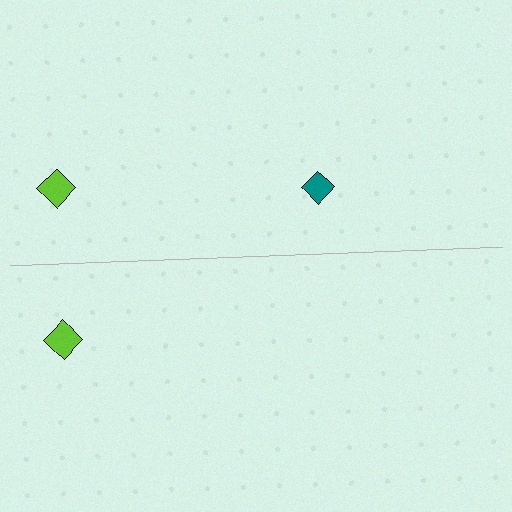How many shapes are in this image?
There are 3 shapes in this image.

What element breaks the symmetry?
A teal diamond is missing from the bottom side.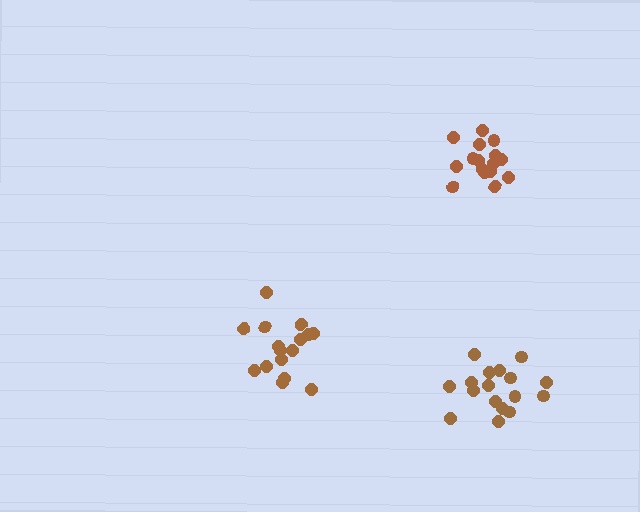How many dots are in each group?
Group 1: 17 dots, Group 2: 16 dots, Group 3: 16 dots (49 total).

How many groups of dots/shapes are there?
There are 3 groups.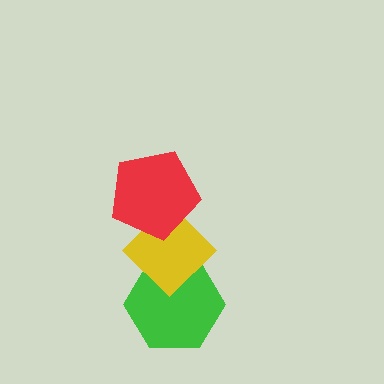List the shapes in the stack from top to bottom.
From top to bottom: the red pentagon, the yellow diamond, the green hexagon.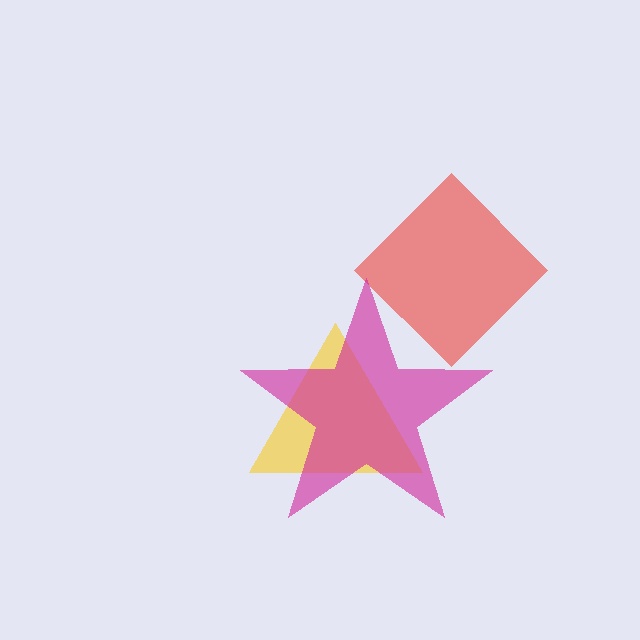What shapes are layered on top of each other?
The layered shapes are: a red diamond, a yellow triangle, a magenta star.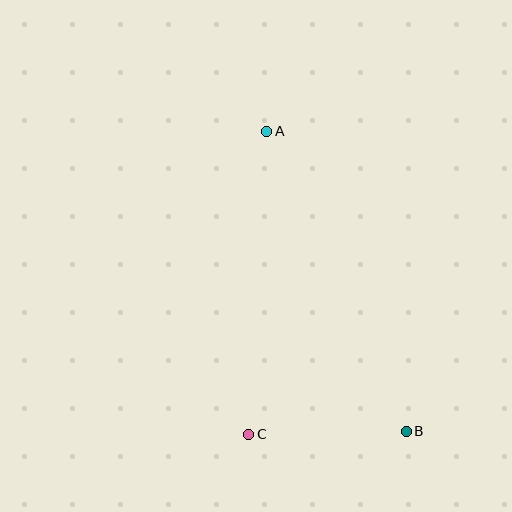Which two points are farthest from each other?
Points A and B are farthest from each other.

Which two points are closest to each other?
Points B and C are closest to each other.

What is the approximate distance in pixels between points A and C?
The distance between A and C is approximately 303 pixels.